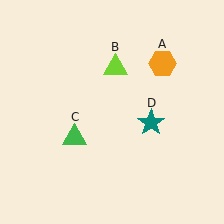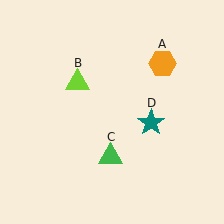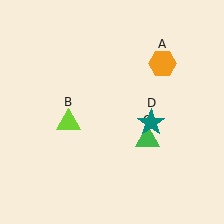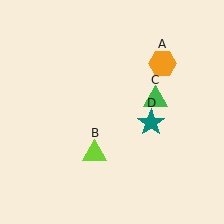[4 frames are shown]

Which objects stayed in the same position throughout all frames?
Orange hexagon (object A) and teal star (object D) remained stationary.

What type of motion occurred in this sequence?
The lime triangle (object B), green triangle (object C) rotated counterclockwise around the center of the scene.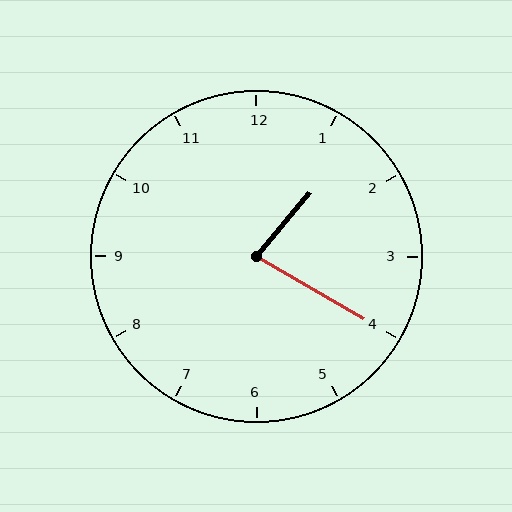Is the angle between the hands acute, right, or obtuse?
It is acute.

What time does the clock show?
1:20.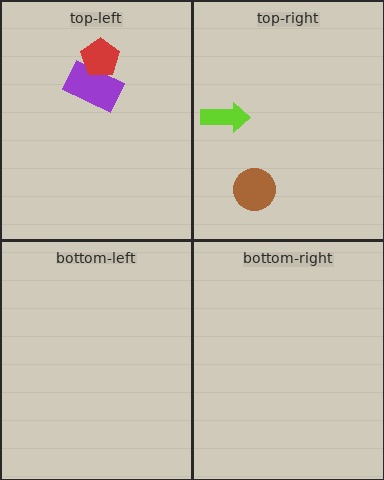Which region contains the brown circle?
The top-right region.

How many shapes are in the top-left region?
2.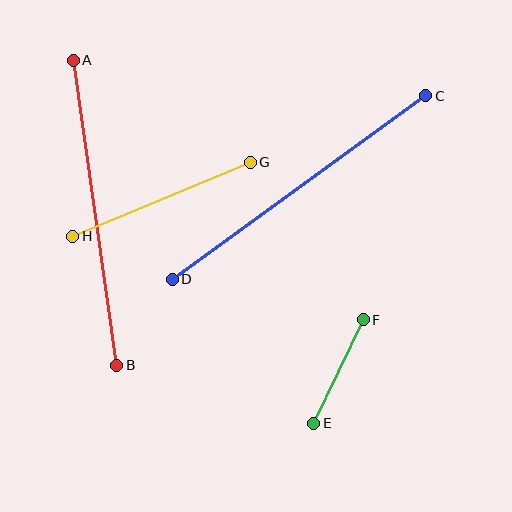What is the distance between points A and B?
The distance is approximately 308 pixels.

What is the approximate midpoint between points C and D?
The midpoint is at approximately (299, 187) pixels.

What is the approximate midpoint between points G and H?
The midpoint is at approximately (162, 199) pixels.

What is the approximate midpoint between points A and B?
The midpoint is at approximately (95, 213) pixels.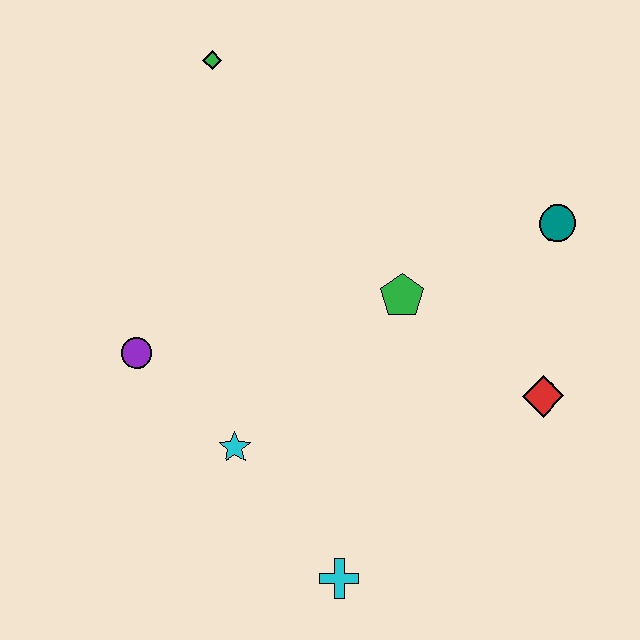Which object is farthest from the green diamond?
The cyan cross is farthest from the green diamond.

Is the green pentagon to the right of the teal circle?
No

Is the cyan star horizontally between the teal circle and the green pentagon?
No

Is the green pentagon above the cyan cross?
Yes